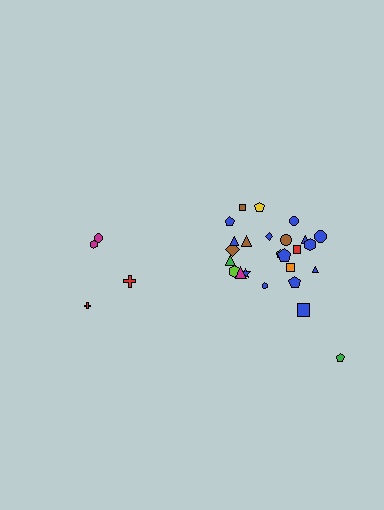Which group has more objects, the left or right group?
The right group.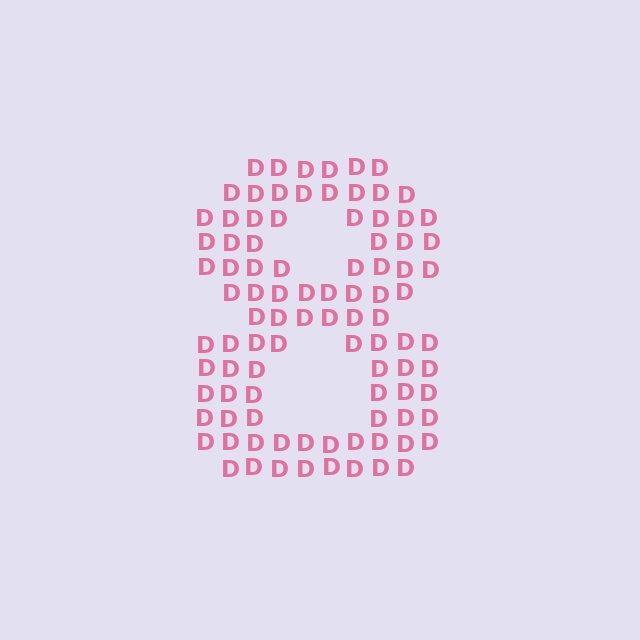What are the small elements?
The small elements are letter D's.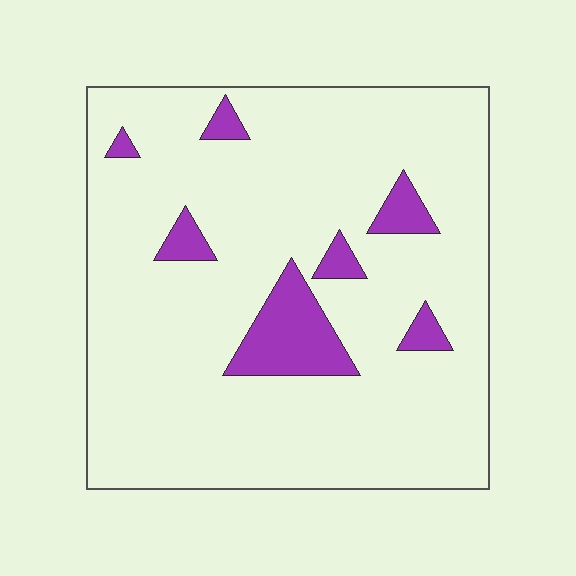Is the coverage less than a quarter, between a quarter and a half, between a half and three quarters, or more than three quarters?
Less than a quarter.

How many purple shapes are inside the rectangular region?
7.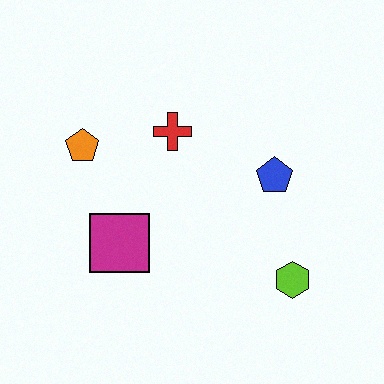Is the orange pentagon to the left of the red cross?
Yes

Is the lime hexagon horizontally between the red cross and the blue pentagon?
No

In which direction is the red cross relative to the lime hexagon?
The red cross is above the lime hexagon.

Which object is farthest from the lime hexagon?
The orange pentagon is farthest from the lime hexagon.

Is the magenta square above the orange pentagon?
No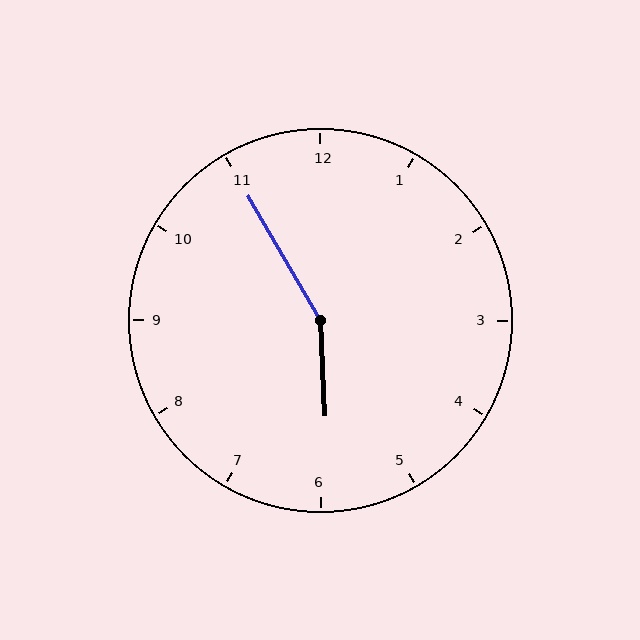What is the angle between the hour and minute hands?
Approximately 152 degrees.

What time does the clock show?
5:55.